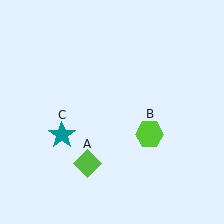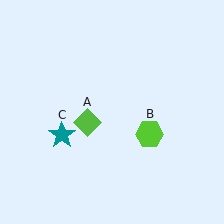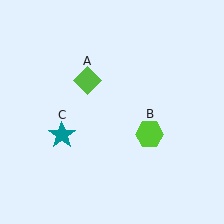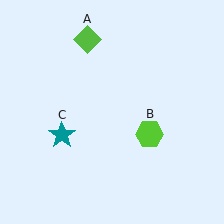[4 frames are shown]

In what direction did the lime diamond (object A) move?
The lime diamond (object A) moved up.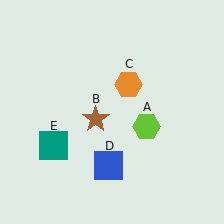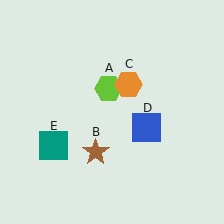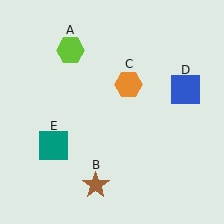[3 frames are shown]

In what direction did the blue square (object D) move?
The blue square (object D) moved up and to the right.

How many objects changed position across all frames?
3 objects changed position: lime hexagon (object A), brown star (object B), blue square (object D).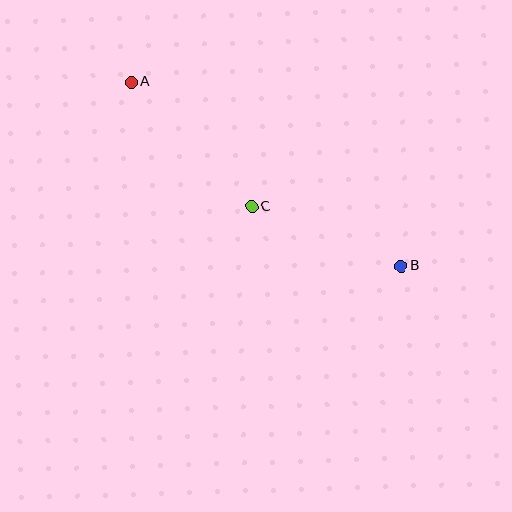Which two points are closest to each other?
Points B and C are closest to each other.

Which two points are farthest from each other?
Points A and B are farthest from each other.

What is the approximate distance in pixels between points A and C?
The distance between A and C is approximately 173 pixels.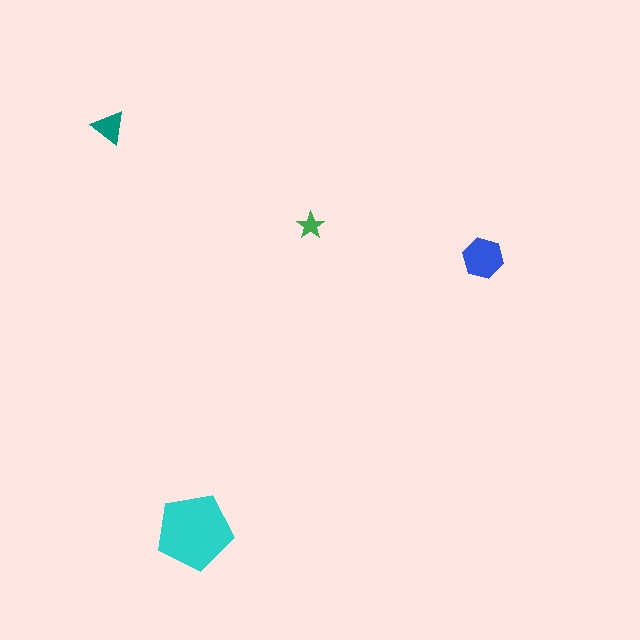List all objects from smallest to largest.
The green star, the teal triangle, the blue hexagon, the cyan pentagon.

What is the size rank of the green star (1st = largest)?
4th.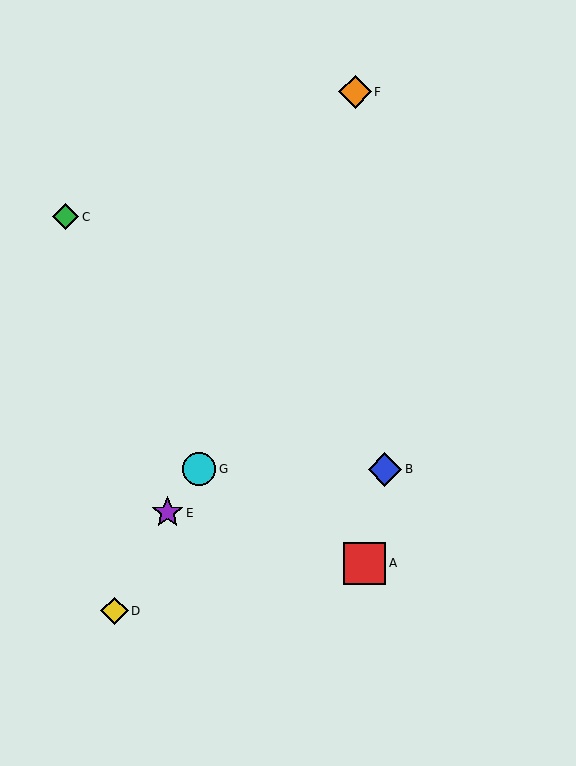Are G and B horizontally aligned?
Yes, both are at y≈469.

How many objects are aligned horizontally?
2 objects (B, G) are aligned horizontally.